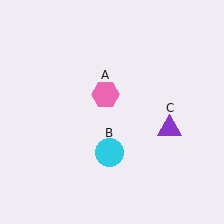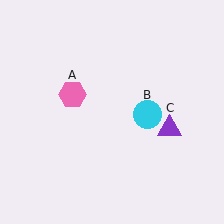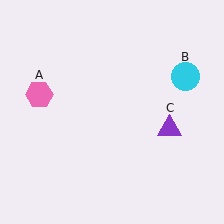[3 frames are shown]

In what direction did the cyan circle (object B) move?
The cyan circle (object B) moved up and to the right.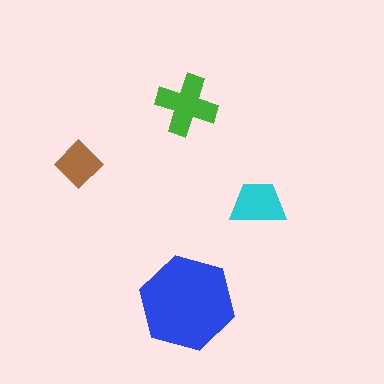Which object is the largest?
The blue hexagon.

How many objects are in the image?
There are 4 objects in the image.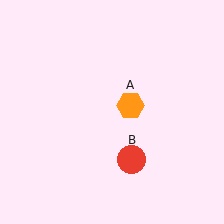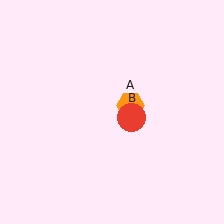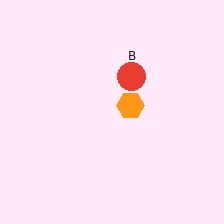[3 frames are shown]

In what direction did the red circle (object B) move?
The red circle (object B) moved up.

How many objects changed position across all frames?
1 object changed position: red circle (object B).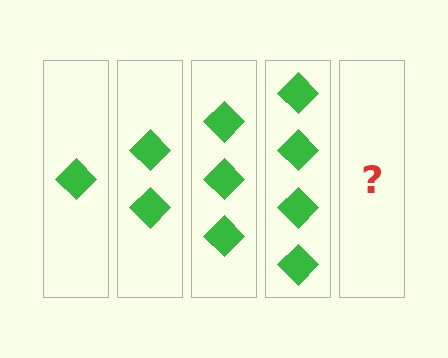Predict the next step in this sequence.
The next step is 5 diamonds.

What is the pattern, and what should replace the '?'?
The pattern is that each step adds one more diamond. The '?' should be 5 diamonds.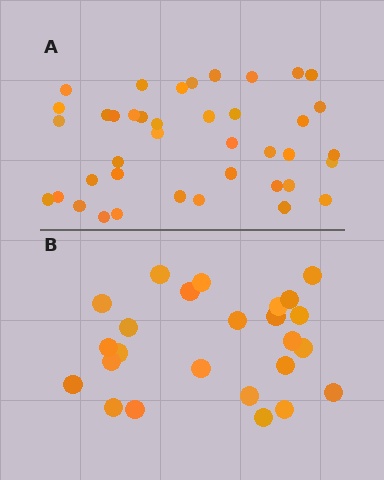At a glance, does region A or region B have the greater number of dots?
Region A (the top region) has more dots.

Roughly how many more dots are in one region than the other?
Region A has approximately 15 more dots than region B.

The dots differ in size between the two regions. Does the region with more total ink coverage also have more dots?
No. Region B has more total ink coverage because its dots are larger, but region A actually contains more individual dots. Total area can be misleading — the number of items is what matters here.